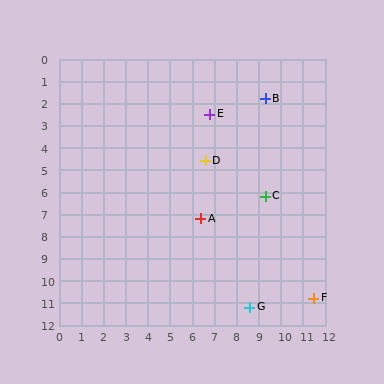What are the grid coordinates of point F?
Point F is at approximately (11.5, 10.8).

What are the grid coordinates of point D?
Point D is at approximately (6.6, 4.6).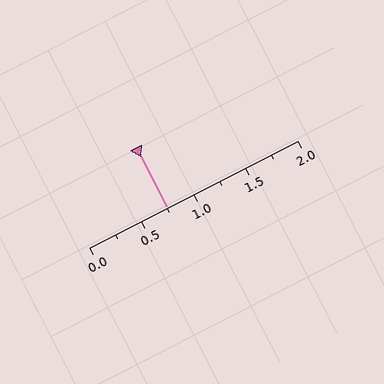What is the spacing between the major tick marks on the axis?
The major ticks are spaced 0.5 apart.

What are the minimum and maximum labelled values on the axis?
The axis runs from 0.0 to 2.0.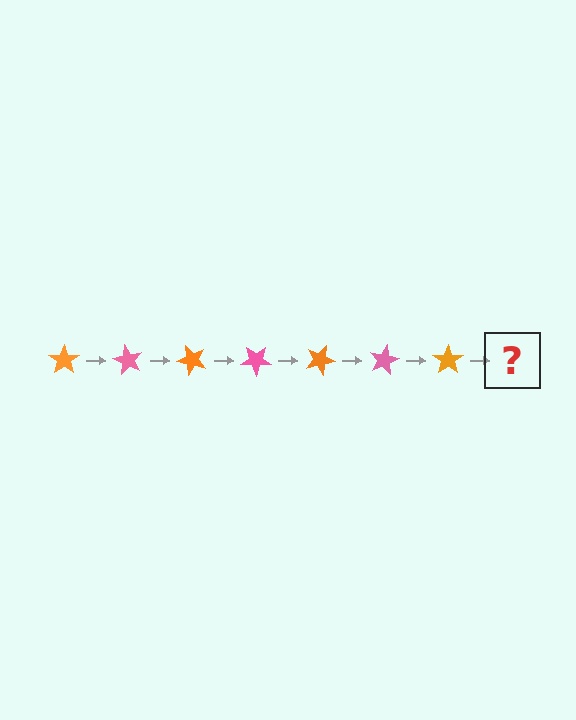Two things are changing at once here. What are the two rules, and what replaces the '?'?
The two rules are that it rotates 60 degrees each step and the color cycles through orange and pink. The '?' should be a pink star, rotated 420 degrees from the start.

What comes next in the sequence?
The next element should be a pink star, rotated 420 degrees from the start.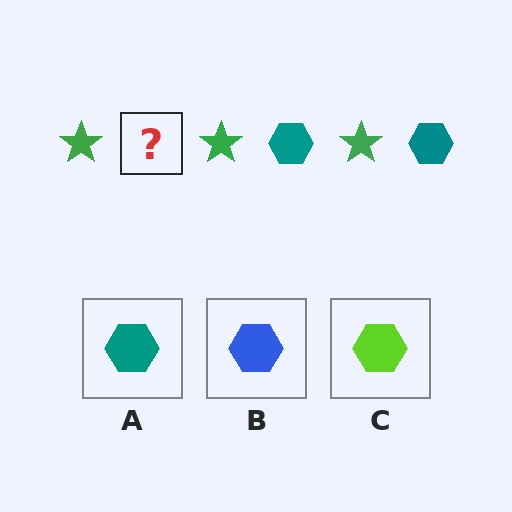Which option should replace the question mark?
Option A.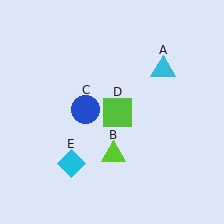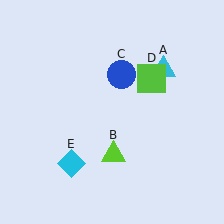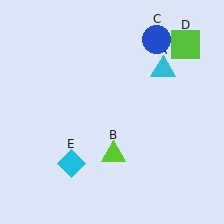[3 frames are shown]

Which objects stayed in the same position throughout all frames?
Cyan triangle (object A) and lime triangle (object B) and cyan diamond (object E) remained stationary.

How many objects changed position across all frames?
2 objects changed position: blue circle (object C), lime square (object D).